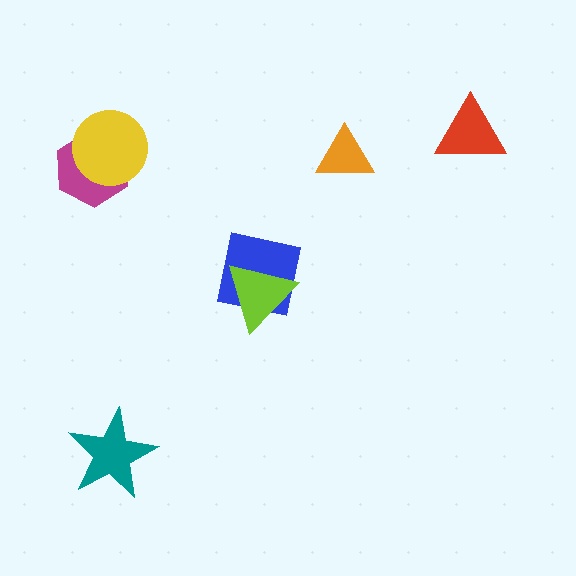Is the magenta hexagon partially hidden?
Yes, it is partially covered by another shape.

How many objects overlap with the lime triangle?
1 object overlaps with the lime triangle.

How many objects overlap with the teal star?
0 objects overlap with the teal star.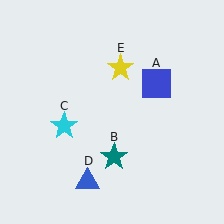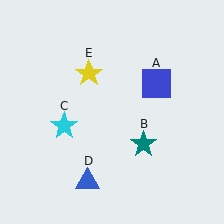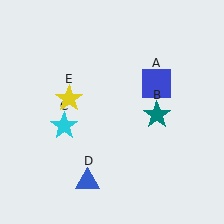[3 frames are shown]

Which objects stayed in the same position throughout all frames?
Blue square (object A) and cyan star (object C) and blue triangle (object D) remained stationary.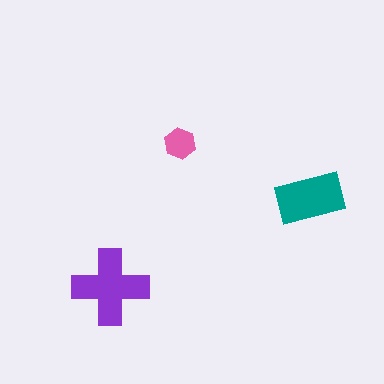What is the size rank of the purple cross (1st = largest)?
1st.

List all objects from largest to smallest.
The purple cross, the teal rectangle, the pink hexagon.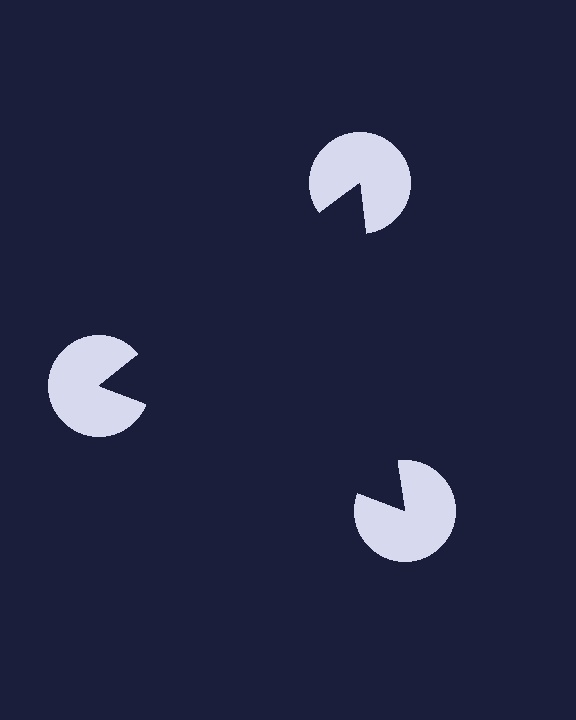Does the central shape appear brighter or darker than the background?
It typically appears slightly darker than the background, even though no actual brightness change is drawn.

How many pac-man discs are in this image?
There are 3 — one at each vertex of the illusory triangle.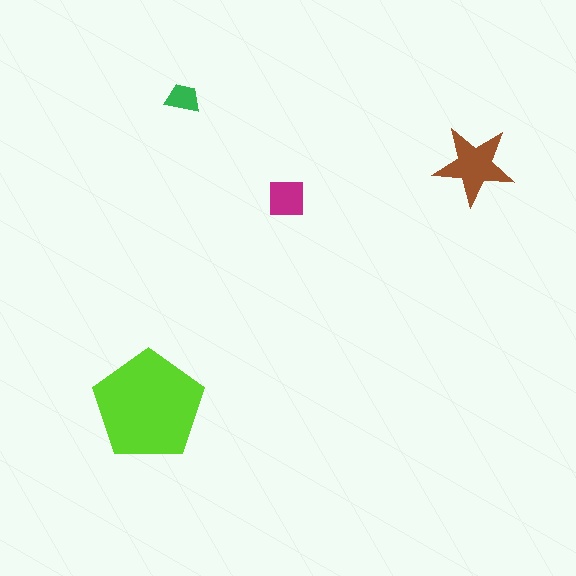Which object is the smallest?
The green trapezoid.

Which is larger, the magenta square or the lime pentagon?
The lime pentagon.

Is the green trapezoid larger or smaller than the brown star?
Smaller.